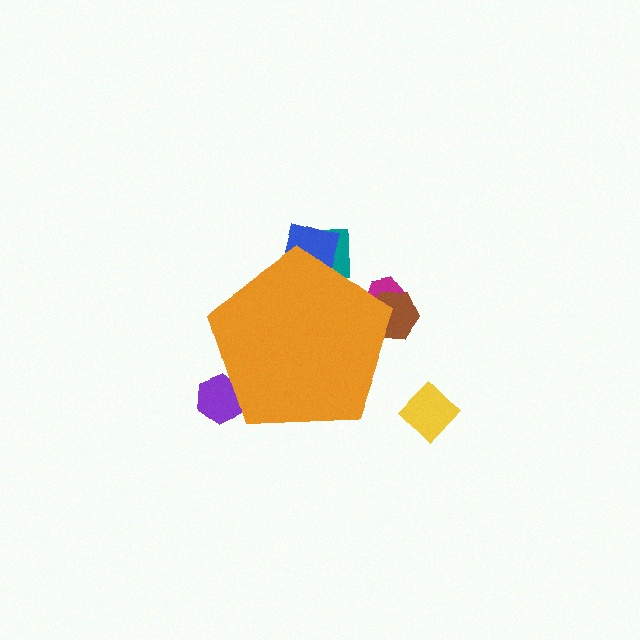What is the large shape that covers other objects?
An orange pentagon.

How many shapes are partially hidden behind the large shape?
5 shapes are partially hidden.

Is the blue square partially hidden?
Yes, the blue square is partially hidden behind the orange pentagon.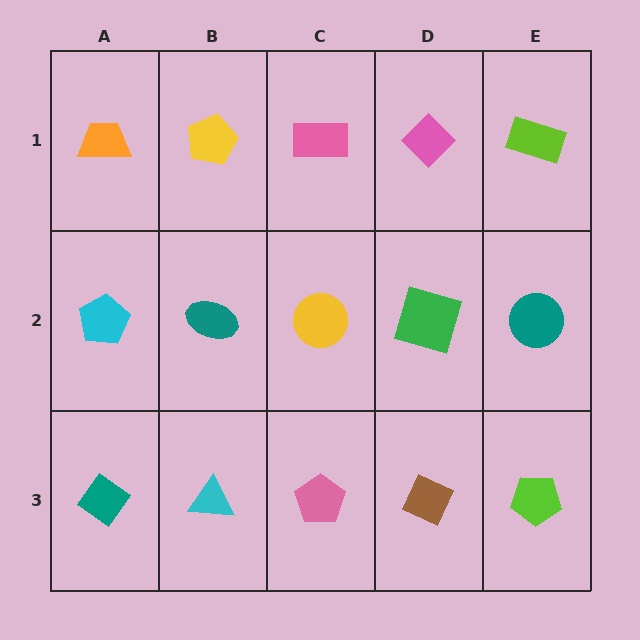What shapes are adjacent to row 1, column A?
A cyan pentagon (row 2, column A), a yellow pentagon (row 1, column B).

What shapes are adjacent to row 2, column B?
A yellow pentagon (row 1, column B), a cyan triangle (row 3, column B), a cyan pentagon (row 2, column A), a yellow circle (row 2, column C).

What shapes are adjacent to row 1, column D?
A green square (row 2, column D), a pink rectangle (row 1, column C), a lime rectangle (row 1, column E).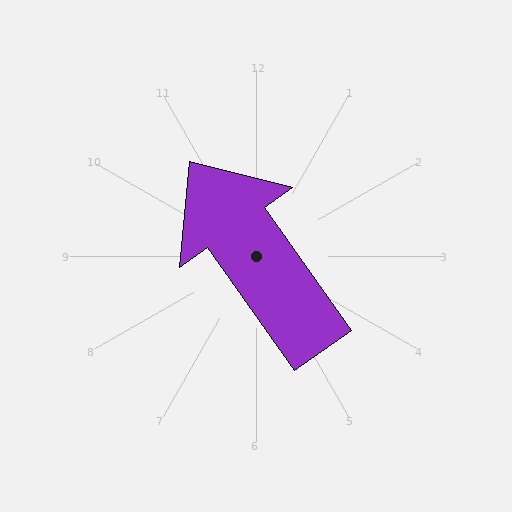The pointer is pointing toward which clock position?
Roughly 11 o'clock.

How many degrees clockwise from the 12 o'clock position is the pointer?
Approximately 325 degrees.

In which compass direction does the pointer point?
Northwest.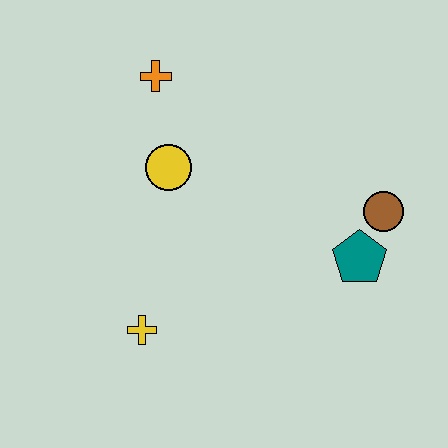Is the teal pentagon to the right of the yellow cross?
Yes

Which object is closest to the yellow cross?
The yellow circle is closest to the yellow cross.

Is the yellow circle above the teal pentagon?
Yes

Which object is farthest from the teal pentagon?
The orange cross is farthest from the teal pentagon.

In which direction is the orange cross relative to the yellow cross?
The orange cross is above the yellow cross.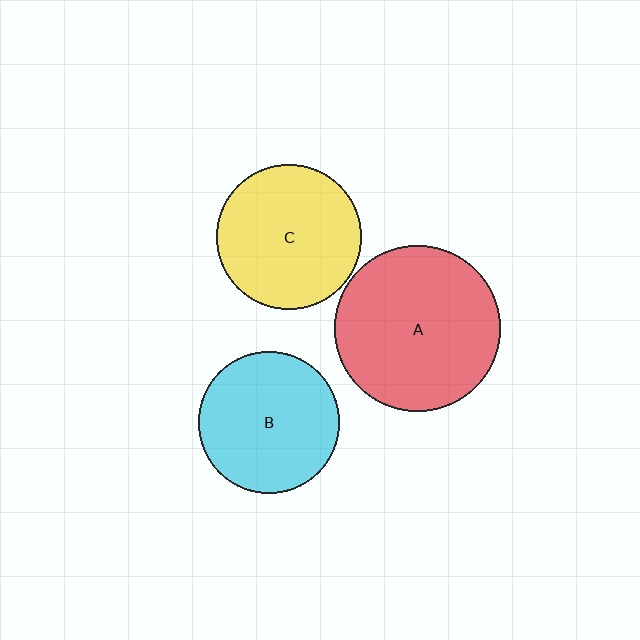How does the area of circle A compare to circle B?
Approximately 1.4 times.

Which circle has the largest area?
Circle A (red).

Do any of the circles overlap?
No, none of the circles overlap.